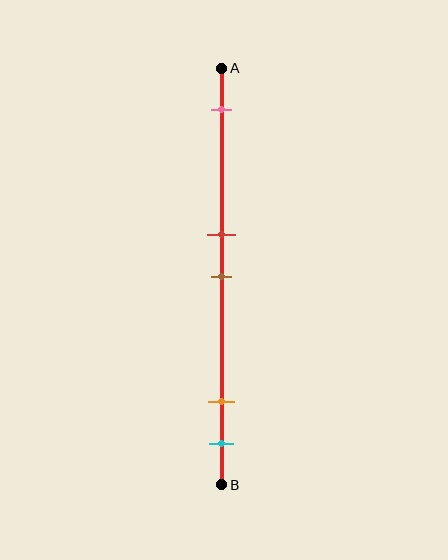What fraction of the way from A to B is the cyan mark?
The cyan mark is approximately 90% (0.9) of the way from A to B.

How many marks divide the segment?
There are 5 marks dividing the segment.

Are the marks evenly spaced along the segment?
No, the marks are not evenly spaced.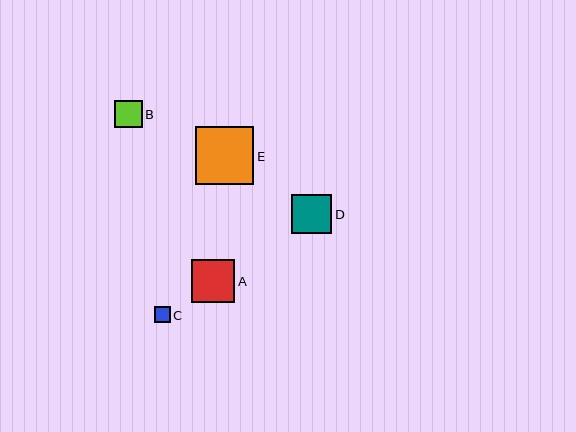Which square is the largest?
Square E is the largest with a size of approximately 58 pixels.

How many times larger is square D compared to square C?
Square D is approximately 2.5 times the size of square C.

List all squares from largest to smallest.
From largest to smallest: E, A, D, B, C.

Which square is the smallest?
Square C is the smallest with a size of approximately 16 pixels.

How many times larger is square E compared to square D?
Square E is approximately 1.4 times the size of square D.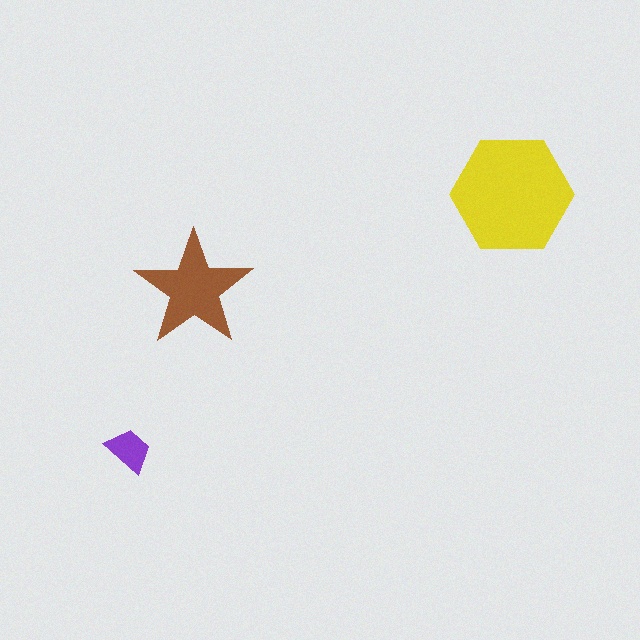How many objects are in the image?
There are 3 objects in the image.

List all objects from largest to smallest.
The yellow hexagon, the brown star, the purple trapezoid.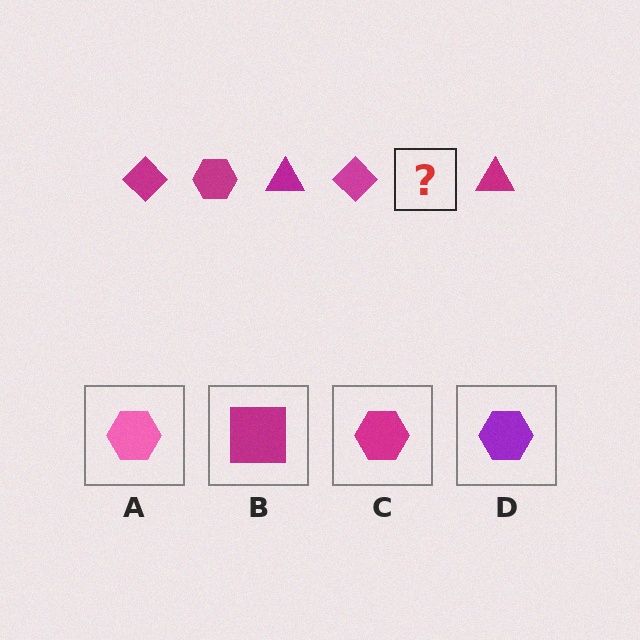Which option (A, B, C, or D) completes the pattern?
C.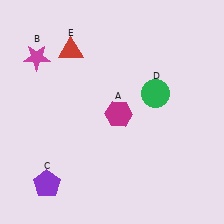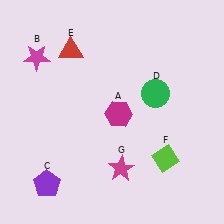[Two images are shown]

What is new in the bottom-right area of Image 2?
A lime diamond (F) was added in the bottom-right area of Image 2.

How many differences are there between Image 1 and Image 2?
There are 2 differences between the two images.